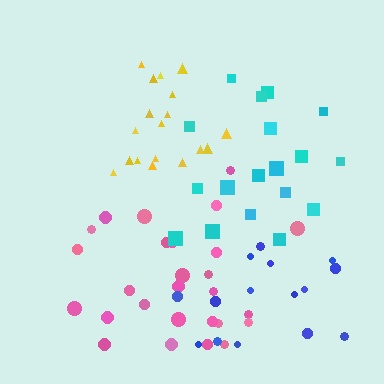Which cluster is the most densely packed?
Yellow.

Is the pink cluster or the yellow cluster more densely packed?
Yellow.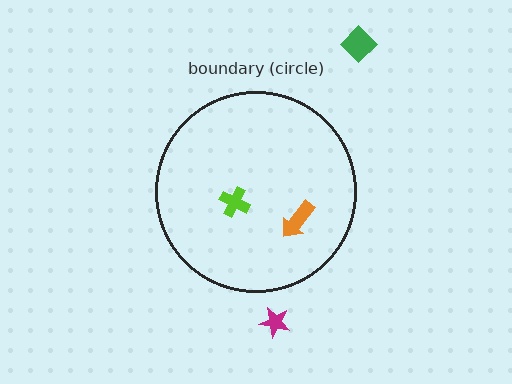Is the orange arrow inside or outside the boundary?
Inside.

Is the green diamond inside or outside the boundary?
Outside.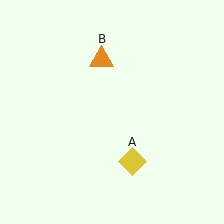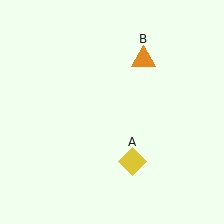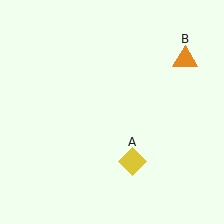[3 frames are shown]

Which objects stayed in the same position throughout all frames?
Yellow diamond (object A) remained stationary.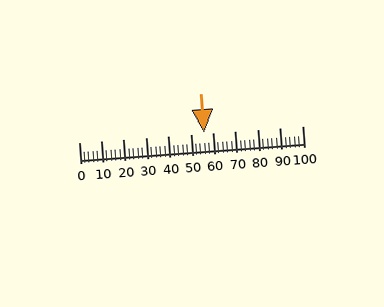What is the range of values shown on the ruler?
The ruler shows values from 0 to 100.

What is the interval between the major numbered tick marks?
The major tick marks are spaced 10 units apart.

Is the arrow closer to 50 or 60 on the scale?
The arrow is closer to 60.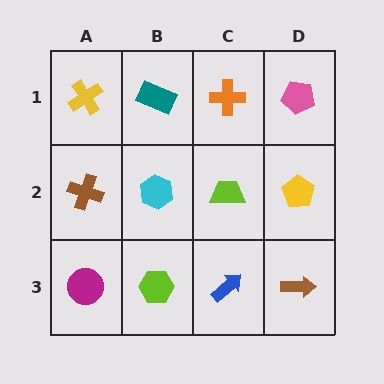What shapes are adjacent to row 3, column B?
A cyan hexagon (row 2, column B), a magenta circle (row 3, column A), a blue arrow (row 3, column C).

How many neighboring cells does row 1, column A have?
2.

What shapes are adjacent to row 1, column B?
A cyan hexagon (row 2, column B), a yellow cross (row 1, column A), an orange cross (row 1, column C).